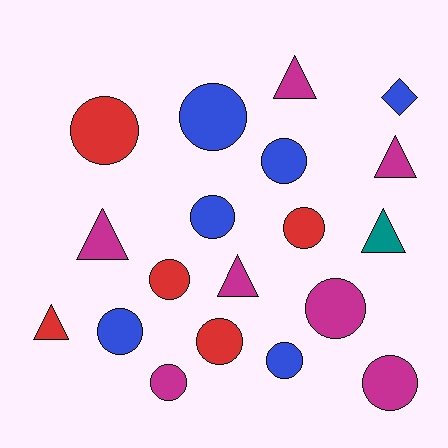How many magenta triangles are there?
There are 4 magenta triangles.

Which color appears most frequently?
Magenta, with 7 objects.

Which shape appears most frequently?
Circle, with 12 objects.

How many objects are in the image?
There are 19 objects.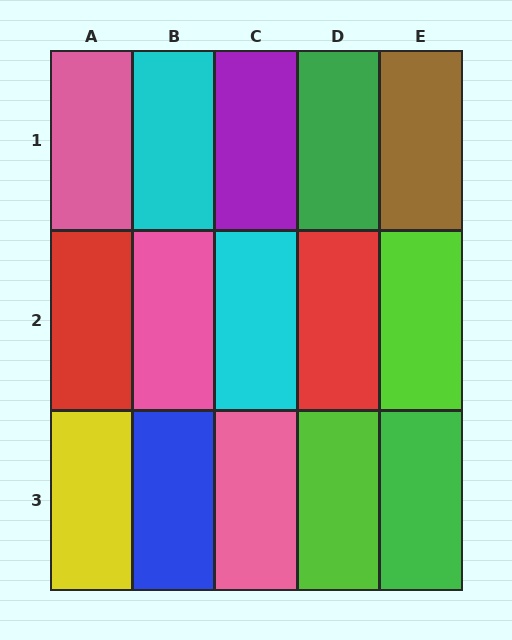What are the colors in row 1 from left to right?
Pink, cyan, purple, green, brown.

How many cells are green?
2 cells are green.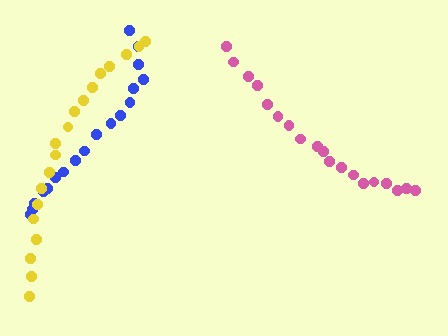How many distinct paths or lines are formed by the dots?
There are 3 distinct paths.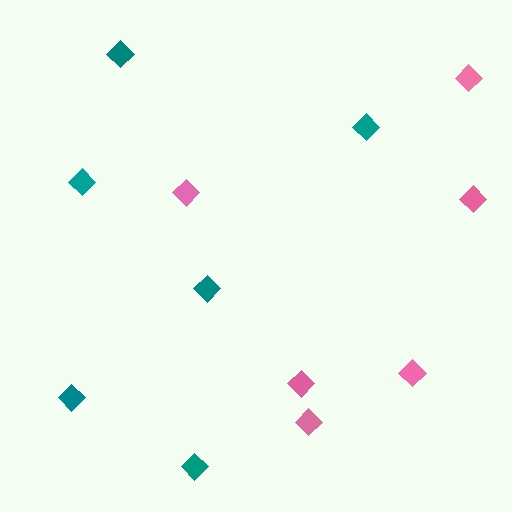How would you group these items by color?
There are 2 groups: one group of pink diamonds (6) and one group of teal diamonds (6).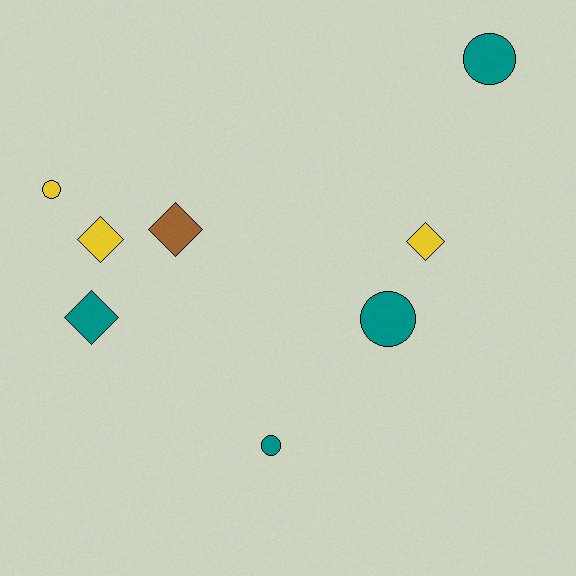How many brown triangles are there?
There are no brown triangles.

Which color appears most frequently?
Teal, with 4 objects.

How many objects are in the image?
There are 8 objects.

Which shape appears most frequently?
Circle, with 4 objects.